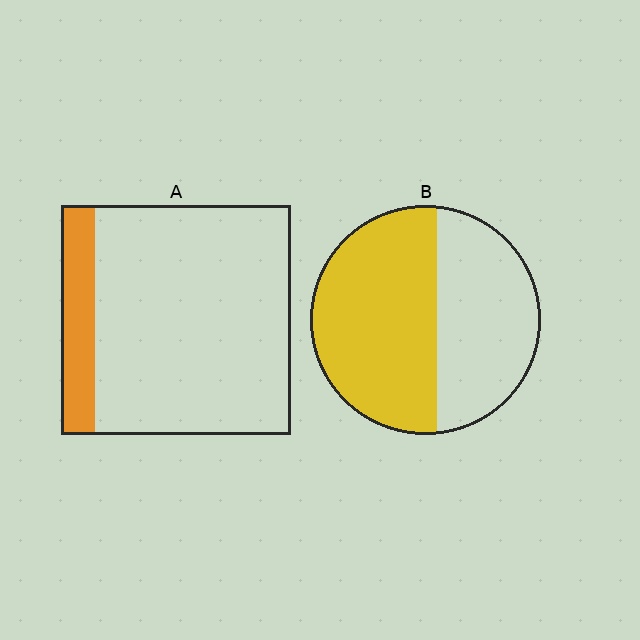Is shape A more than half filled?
No.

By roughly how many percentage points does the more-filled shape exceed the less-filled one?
By roughly 40 percentage points (B over A).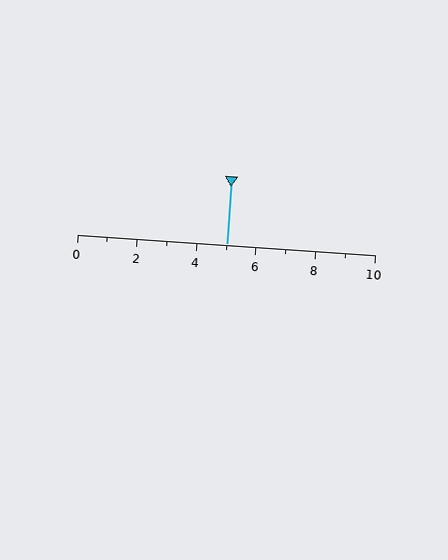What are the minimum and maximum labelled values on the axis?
The axis runs from 0 to 10.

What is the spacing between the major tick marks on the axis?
The major ticks are spaced 2 apart.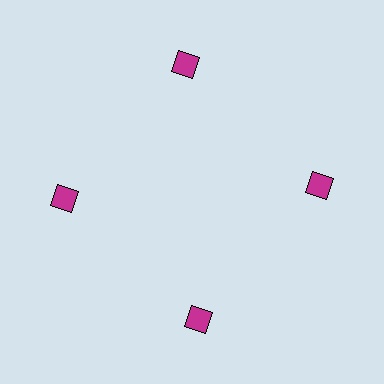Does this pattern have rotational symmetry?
Yes, this pattern has 4-fold rotational symmetry. It looks the same after rotating 90 degrees around the center.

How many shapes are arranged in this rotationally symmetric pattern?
There are 4 shapes, arranged in 4 groups of 1.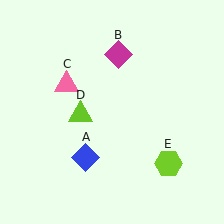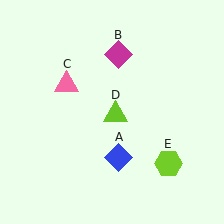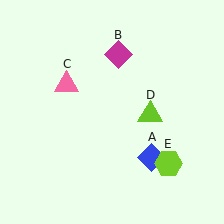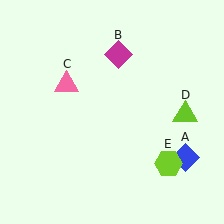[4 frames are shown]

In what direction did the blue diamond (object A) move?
The blue diamond (object A) moved right.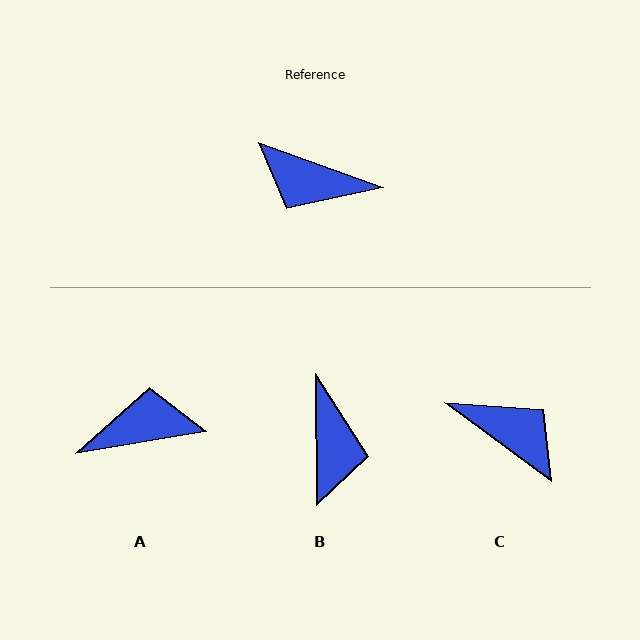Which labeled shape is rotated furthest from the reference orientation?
C, about 164 degrees away.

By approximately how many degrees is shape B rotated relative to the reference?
Approximately 110 degrees counter-clockwise.